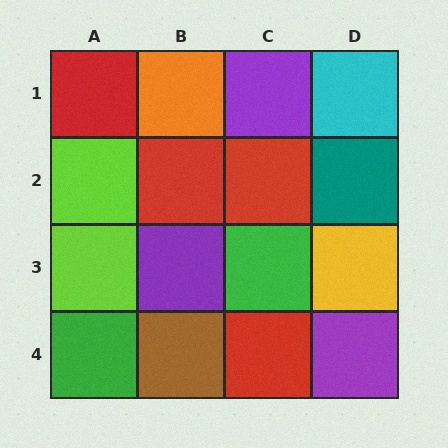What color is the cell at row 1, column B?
Orange.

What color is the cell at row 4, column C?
Red.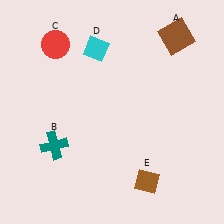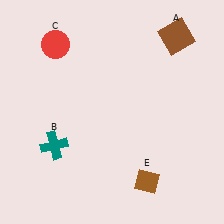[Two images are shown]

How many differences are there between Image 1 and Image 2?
There is 1 difference between the two images.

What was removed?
The cyan diamond (D) was removed in Image 2.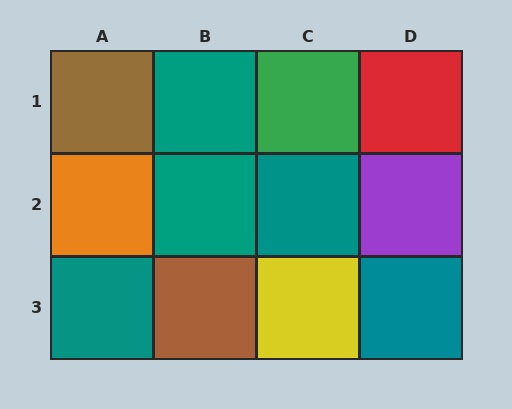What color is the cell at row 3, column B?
Brown.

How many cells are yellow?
1 cell is yellow.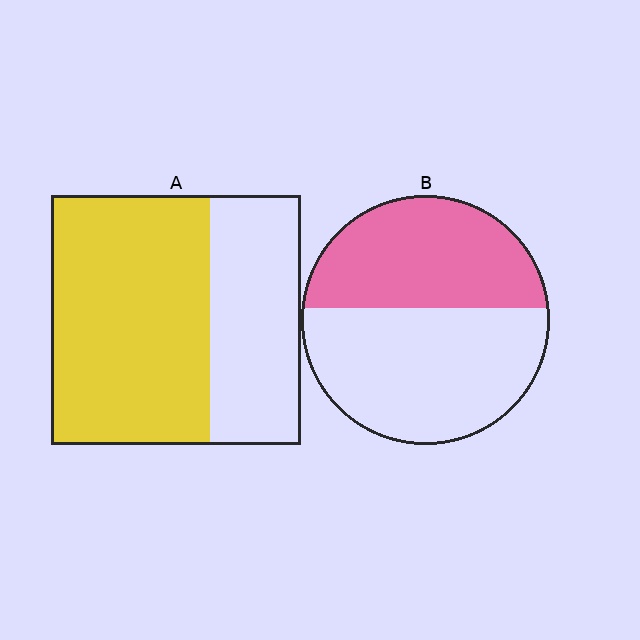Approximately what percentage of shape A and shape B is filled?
A is approximately 65% and B is approximately 45%.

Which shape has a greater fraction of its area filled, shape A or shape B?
Shape A.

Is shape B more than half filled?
No.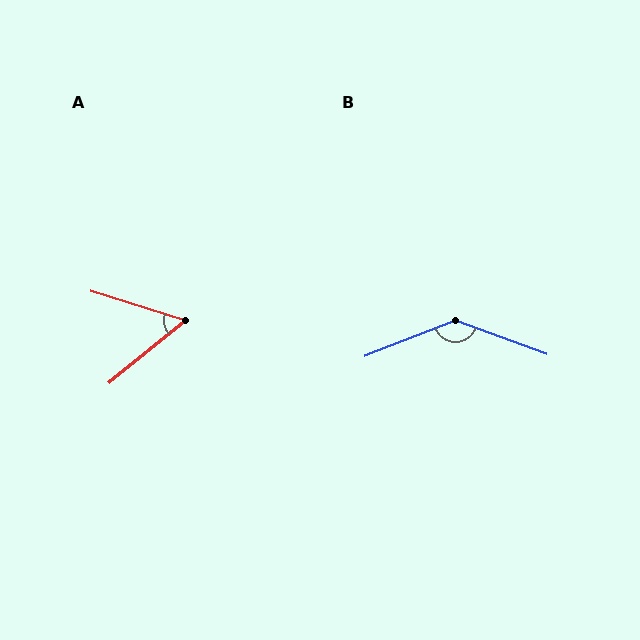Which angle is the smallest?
A, at approximately 56 degrees.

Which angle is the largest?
B, at approximately 139 degrees.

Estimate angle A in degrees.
Approximately 56 degrees.